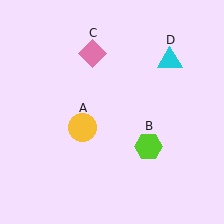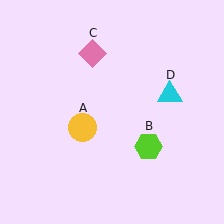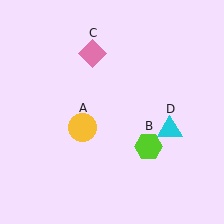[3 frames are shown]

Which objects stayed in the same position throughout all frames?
Yellow circle (object A) and lime hexagon (object B) and pink diamond (object C) remained stationary.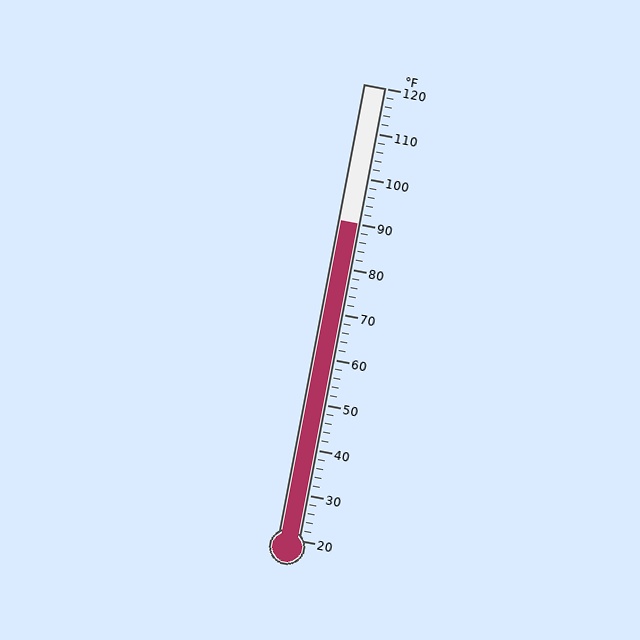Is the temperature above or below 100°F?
The temperature is below 100°F.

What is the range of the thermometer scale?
The thermometer scale ranges from 20°F to 120°F.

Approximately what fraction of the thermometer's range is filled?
The thermometer is filled to approximately 70% of its range.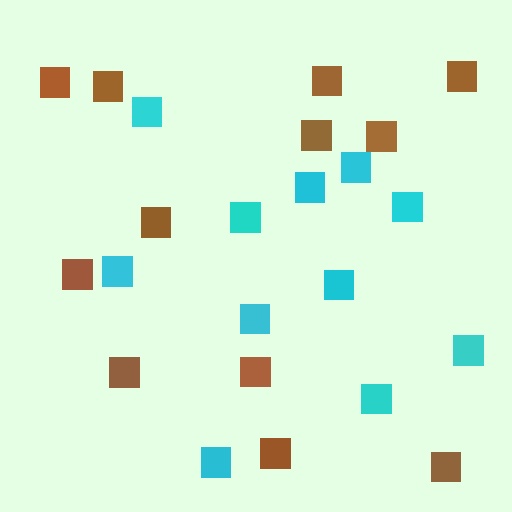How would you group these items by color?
There are 2 groups: one group of cyan squares (11) and one group of brown squares (12).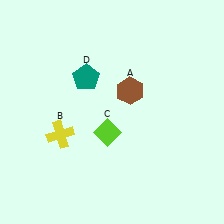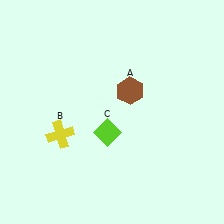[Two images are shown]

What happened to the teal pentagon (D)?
The teal pentagon (D) was removed in Image 2. It was in the top-left area of Image 1.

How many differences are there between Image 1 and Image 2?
There is 1 difference between the two images.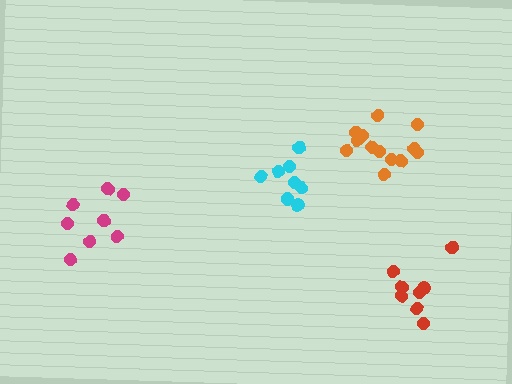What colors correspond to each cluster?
The clusters are colored: cyan, orange, red, magenta.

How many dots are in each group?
Group 1: 8 dots, Group 2: 13 dots, Group 3: 8 dots, Group 4: 8 dots (37 total).